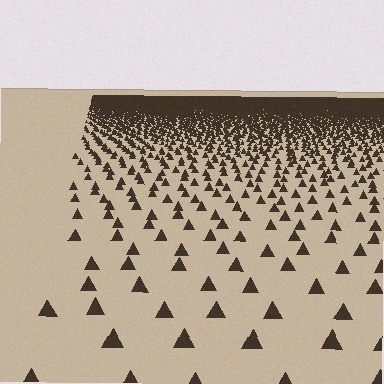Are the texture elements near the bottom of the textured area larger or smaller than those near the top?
Larger. Near the bottom, elements are closer to the viewer and appear at a bigger on-screen size.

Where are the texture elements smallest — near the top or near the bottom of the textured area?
Near the top.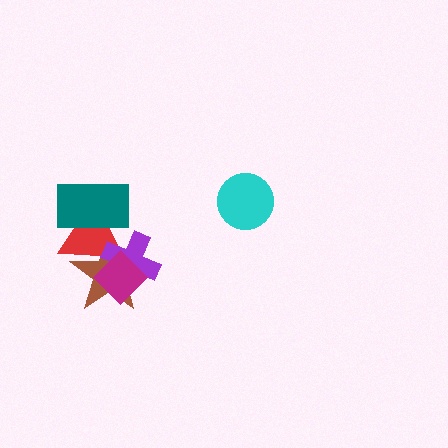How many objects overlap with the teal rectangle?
1 object overlaps with the teal rectangle.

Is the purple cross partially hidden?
Yes, it is partially covered by another shape.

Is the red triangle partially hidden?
Yes, it is partially covered by another shape.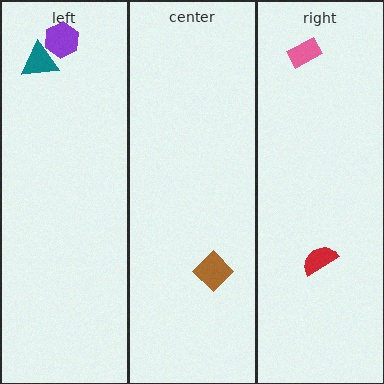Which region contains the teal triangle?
The left region.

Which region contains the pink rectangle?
The right region.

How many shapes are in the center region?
1.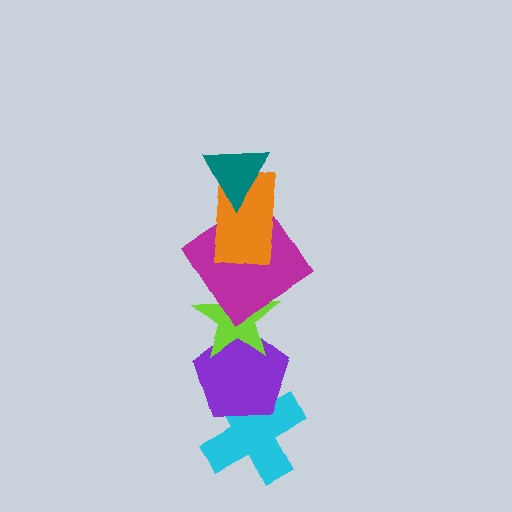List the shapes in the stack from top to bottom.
From top to bottom: the teal triangle, the orange rectangle, the magenta diamond, the lime star, the purple pentagon, the cyan cross.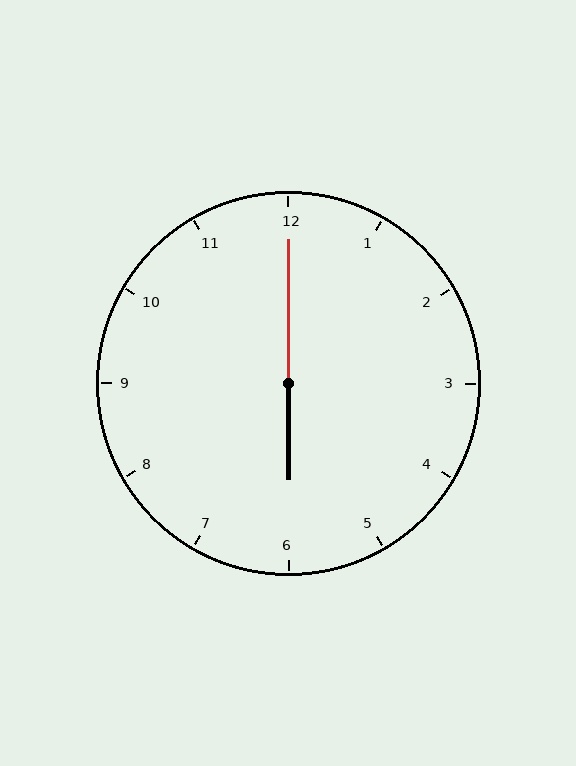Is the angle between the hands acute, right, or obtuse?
It is obtuse.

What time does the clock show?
6:00.